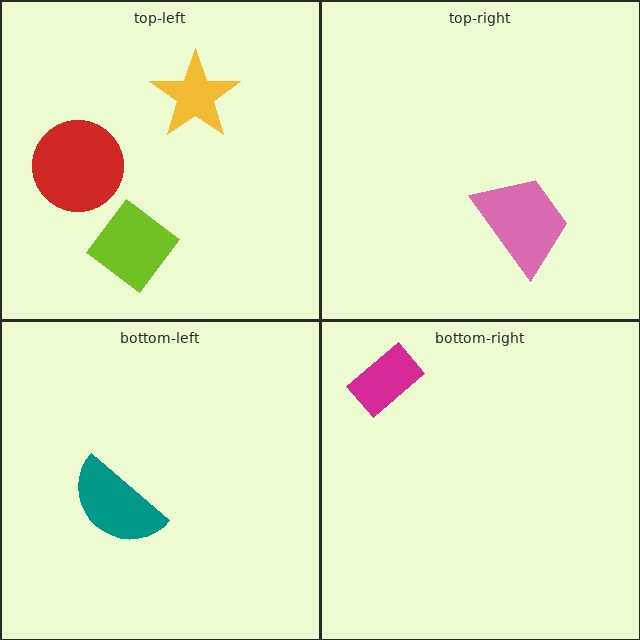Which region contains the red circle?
The top-left region.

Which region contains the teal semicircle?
The bottom-left region.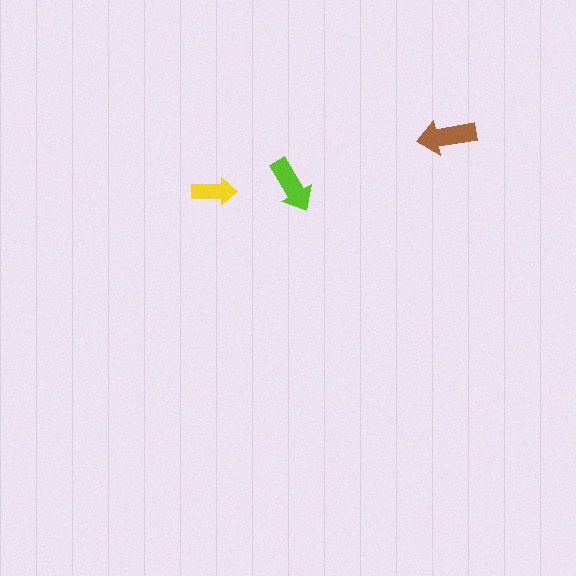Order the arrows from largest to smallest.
the brown one, the lime one, the yellow one.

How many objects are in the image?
There are 3 objects in the image.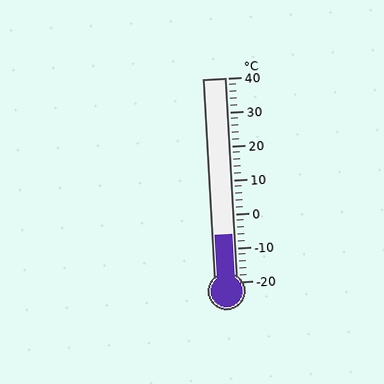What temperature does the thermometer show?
The thermometer shows approximately -6°C.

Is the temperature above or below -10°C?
The temperature is above -10°C.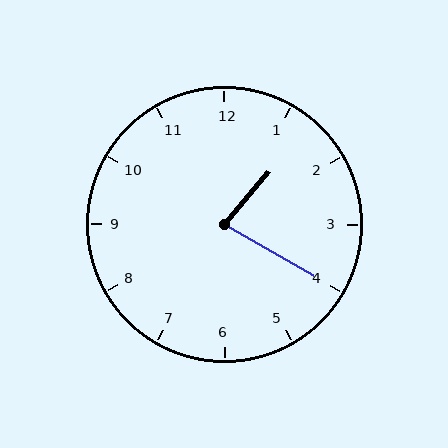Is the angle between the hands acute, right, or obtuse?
It is acute.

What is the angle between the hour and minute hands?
Approximately 80 degrees.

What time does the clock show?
1:20.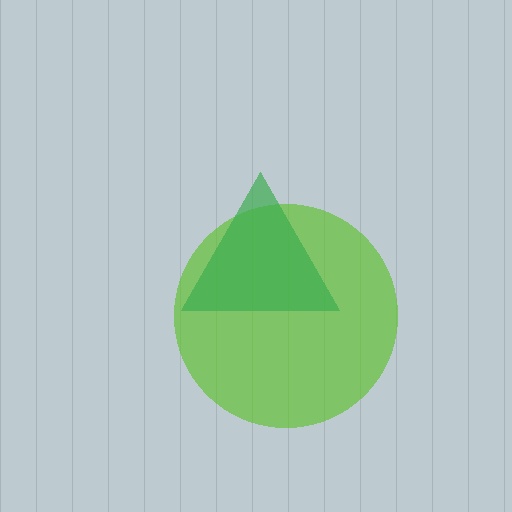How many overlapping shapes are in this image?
There are 2 overlapping shapes in the image.